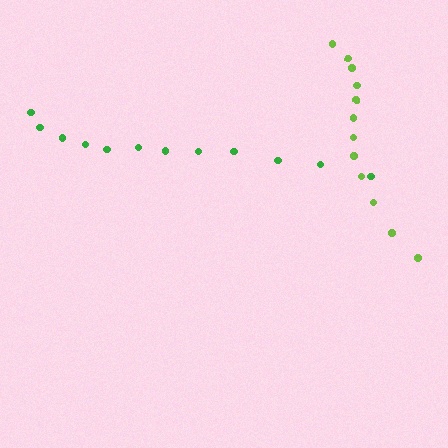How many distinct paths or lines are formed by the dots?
There are 2 distinct paths.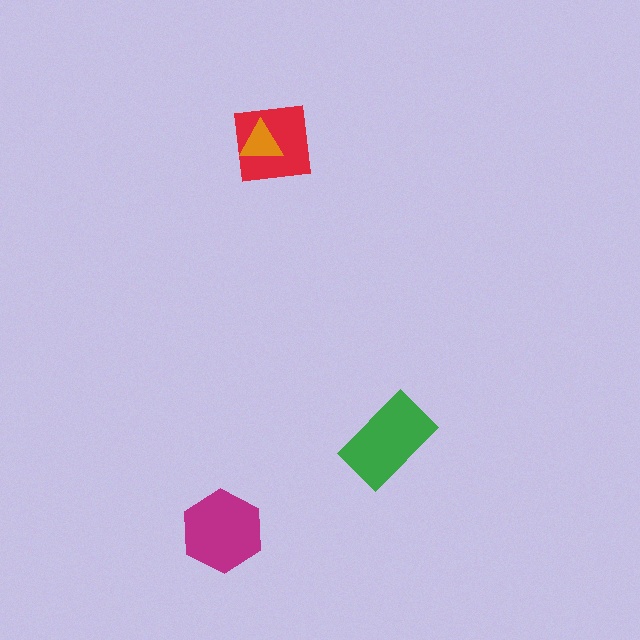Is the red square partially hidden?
Yes, it is partially covered by another shape.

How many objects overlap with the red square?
1 object overlaps with the red square.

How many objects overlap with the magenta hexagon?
0 objects overlap with the magenta hexagon.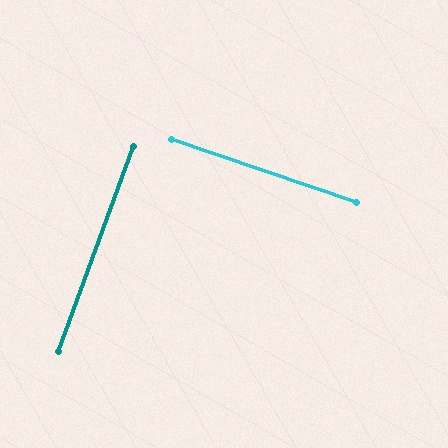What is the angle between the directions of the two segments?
Approximately 89 degrees.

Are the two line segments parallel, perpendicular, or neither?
Perpendicular — they meet at approximately 89°.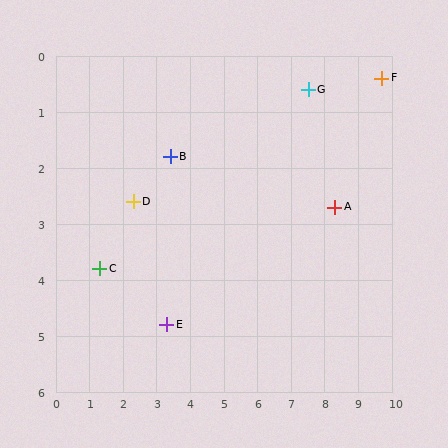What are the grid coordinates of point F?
Point F is at approximately (9.7, 0.4).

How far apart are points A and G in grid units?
Points A and G are about 2.2 grid units apart.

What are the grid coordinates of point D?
Point D is at approximately (2.3, 2.6).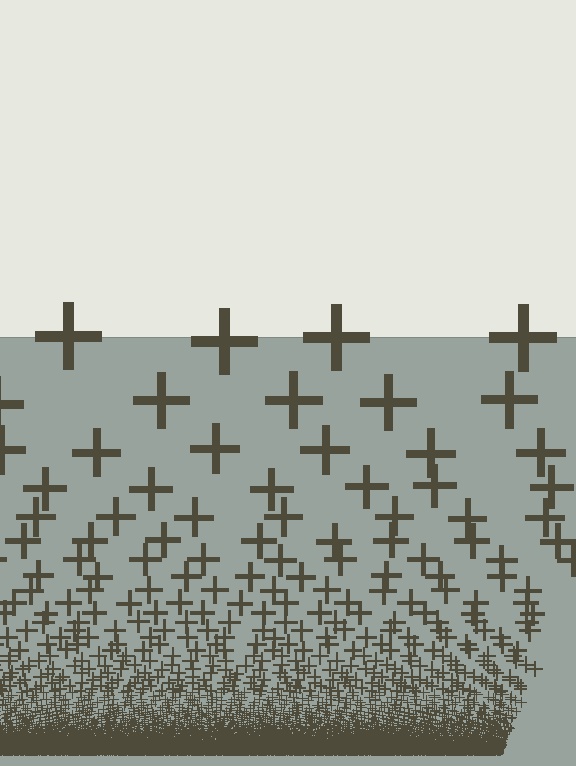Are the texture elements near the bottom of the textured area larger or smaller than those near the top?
Smaller. The gradient is inverted — elements near the bottom are smaller and denser.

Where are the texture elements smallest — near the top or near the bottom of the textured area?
Near the bottom.